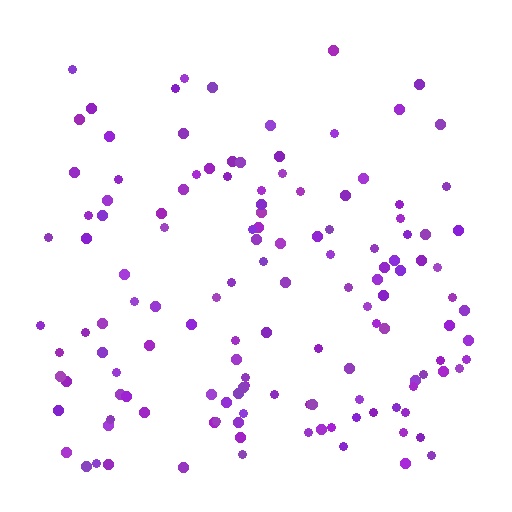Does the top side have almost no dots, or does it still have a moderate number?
Still a moderate number, just noticeably fewer than the bottom.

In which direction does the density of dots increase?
From top to bottom, with the bottom side densest.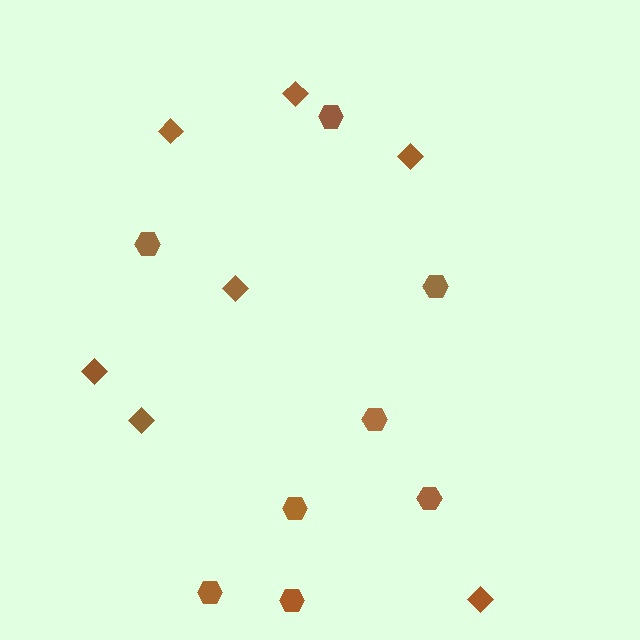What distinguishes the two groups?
There are 2 groups: one group of hexagons (8) and one group of diamonds (7).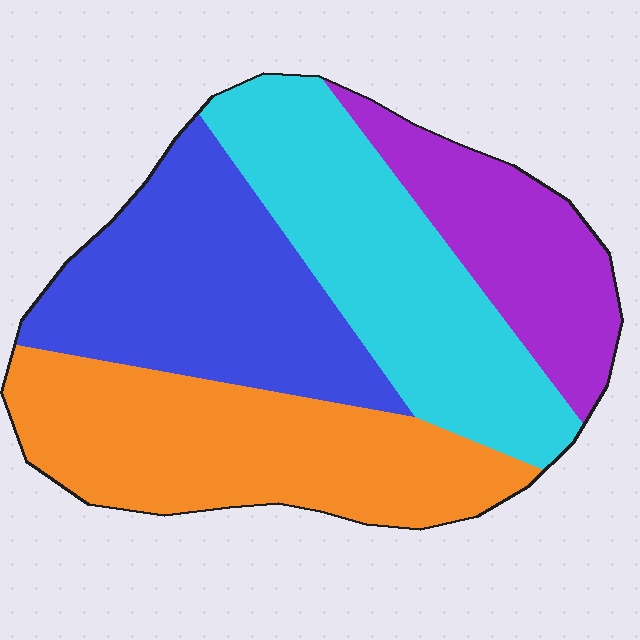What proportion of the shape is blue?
Blue takes up between a quarter and a half of the shape.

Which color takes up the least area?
Purple, at roughly 15%.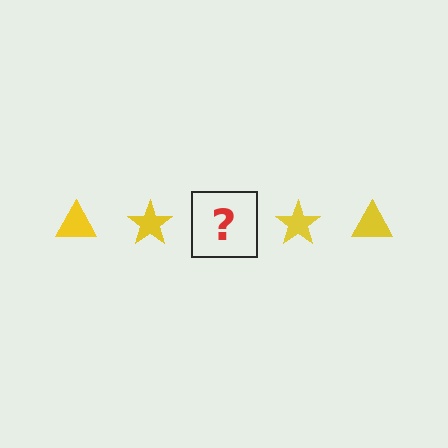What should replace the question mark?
The question mark should be replaced with a yellow triangle.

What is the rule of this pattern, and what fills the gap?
The rule is that the pattern cycles through triangle, star shapes in yellow. The gap should be filled with a yellow triangle.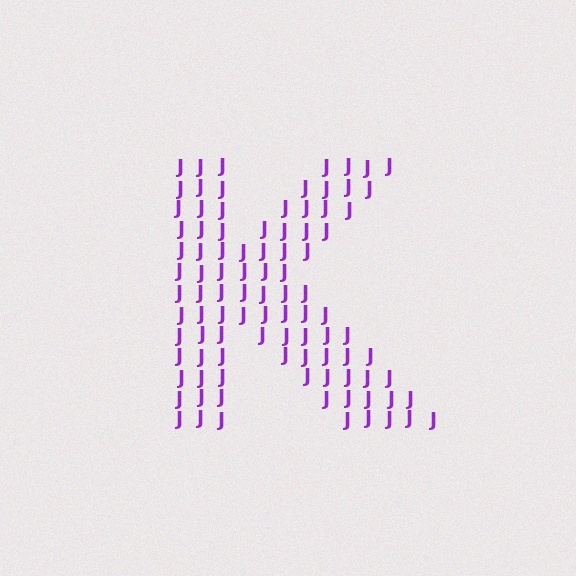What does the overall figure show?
The overall figure shows the letter K.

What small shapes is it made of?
It is made of small letter J's.